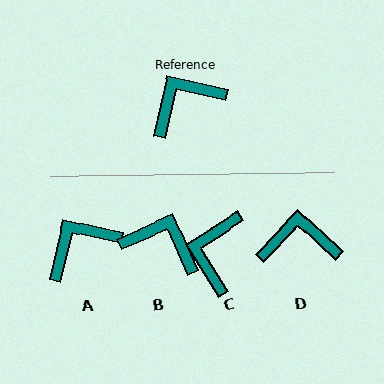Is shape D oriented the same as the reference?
No, it is off by about 31 degrees.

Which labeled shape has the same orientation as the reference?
A.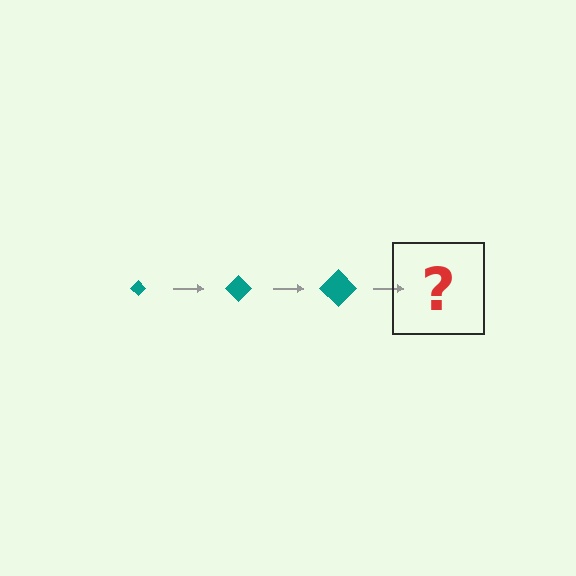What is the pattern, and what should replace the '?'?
The pattern is that the diamond gets progressively larger each step. The '?' should be a teal diamond, larger than the previous one.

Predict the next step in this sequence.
The next step is a teal diamond, larger than the previous one.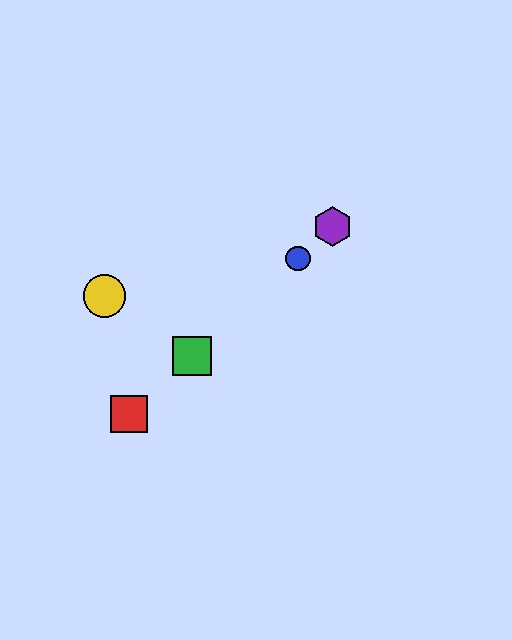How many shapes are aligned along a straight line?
4 shapes (the red square, the blue circle, the green square, the purple hexagon) are aligned along a straight line.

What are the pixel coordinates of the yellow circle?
The yellow circle is at (104, 296).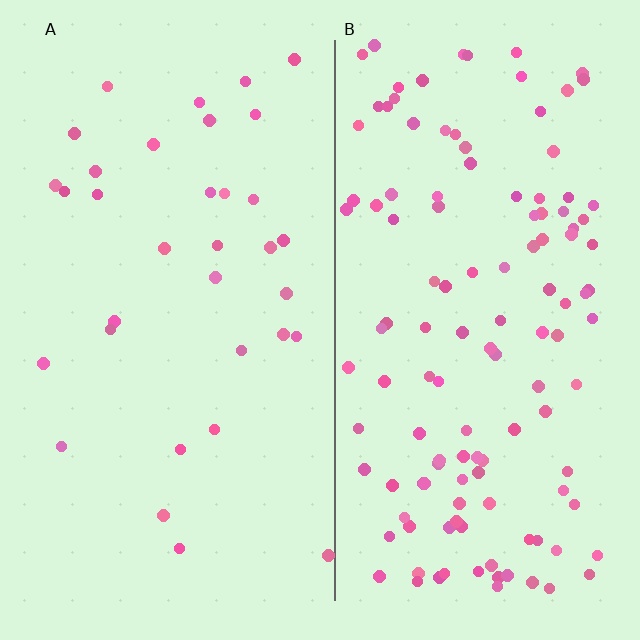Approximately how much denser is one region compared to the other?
Approximately 3.7× — region B over region A.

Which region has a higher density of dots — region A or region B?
B (the right).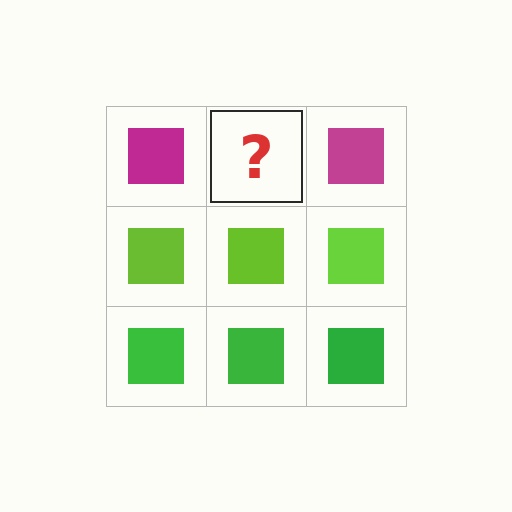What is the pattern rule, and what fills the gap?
The rule is that each row has a consistent color. The gap should be filled with a magenta square.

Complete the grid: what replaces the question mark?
The question mark should be replaced with a magenta square.